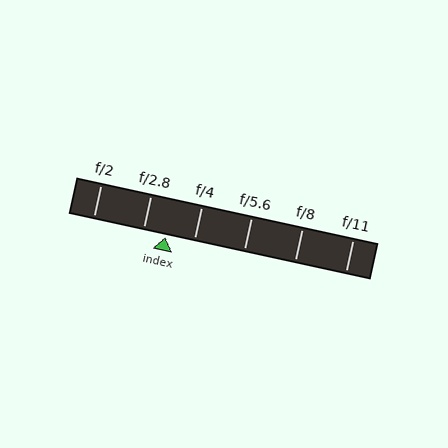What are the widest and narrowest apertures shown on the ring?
The widest aperture shown is f/2 and the narrowest is f/11.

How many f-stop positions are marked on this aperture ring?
There are 6 f-stop positions marked.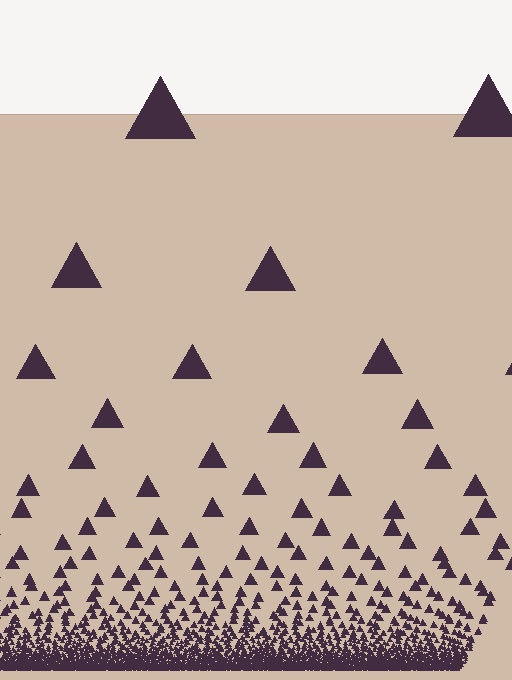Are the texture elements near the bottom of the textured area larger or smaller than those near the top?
Smaller. The gradient is inverted — elements near the bottom are smaller and denser.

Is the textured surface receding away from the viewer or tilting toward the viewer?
The surface appears to tilt toward the viewer. Texture elements get larger and sparser toward the top.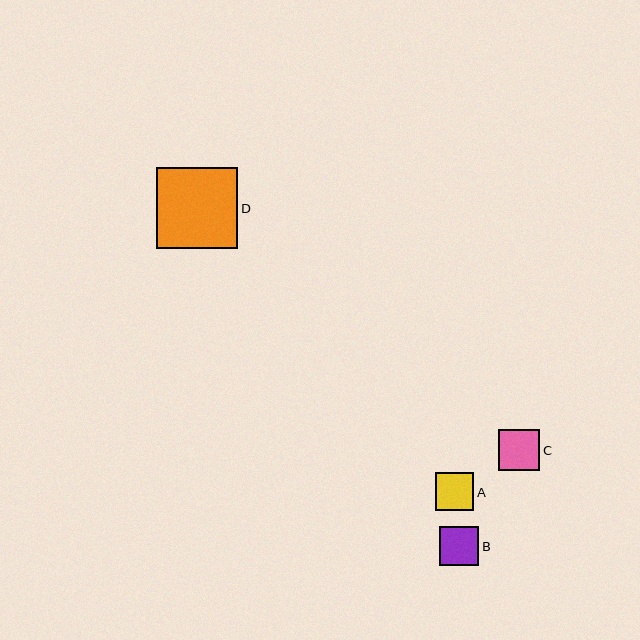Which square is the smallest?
Square A is the smallest with a size of approximately 39 pixels.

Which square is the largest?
Square D is the largest with a size of approximately 81 pixels.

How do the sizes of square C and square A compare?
Square C and square A are approximately the same size.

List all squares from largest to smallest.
From largest to smallest: D, C, B, A.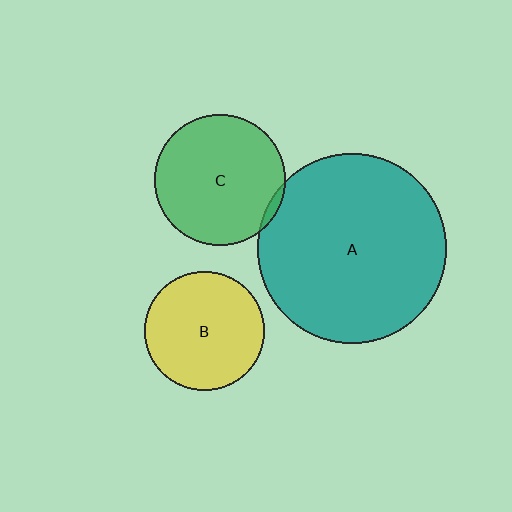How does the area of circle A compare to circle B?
Approximately 2.5 times.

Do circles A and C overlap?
Yes.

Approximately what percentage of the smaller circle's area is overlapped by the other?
Approximately 5%.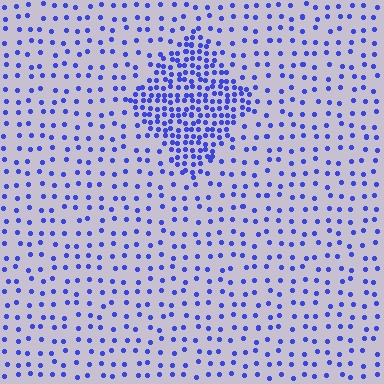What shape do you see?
I see a diamond.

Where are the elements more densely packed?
The elements are more densely packed inside the diamond boundary.